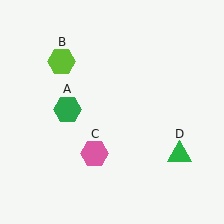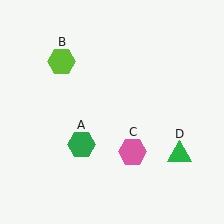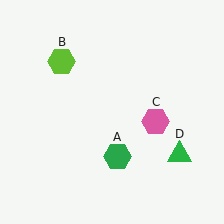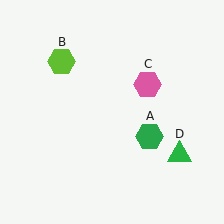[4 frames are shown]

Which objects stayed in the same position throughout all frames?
Lime hexagon (object B) and green triangle (object D) remained stationary.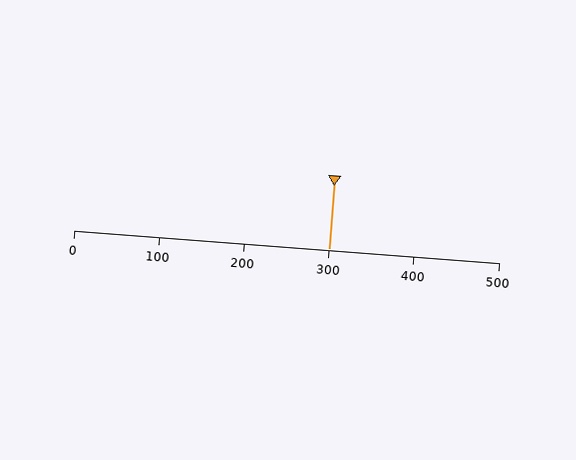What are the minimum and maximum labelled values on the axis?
The axis runs from 0 to 500.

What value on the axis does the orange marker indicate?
The marker indicates approximately 300.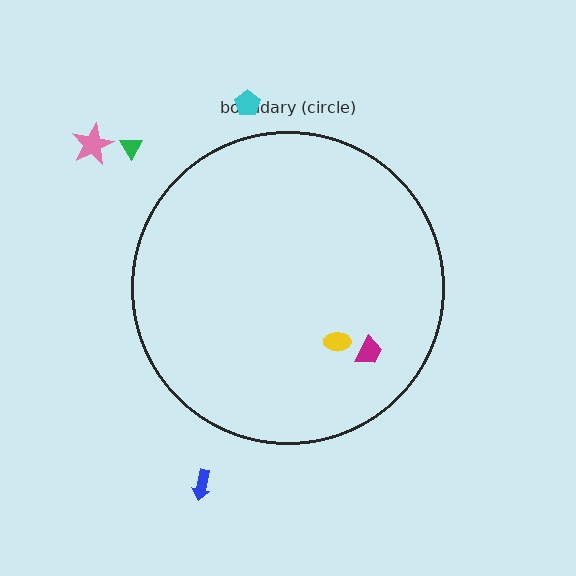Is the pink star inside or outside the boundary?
Outside.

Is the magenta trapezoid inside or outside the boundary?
Inside.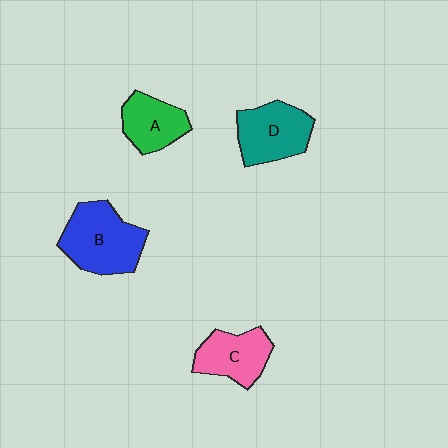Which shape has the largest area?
Shape B (blue).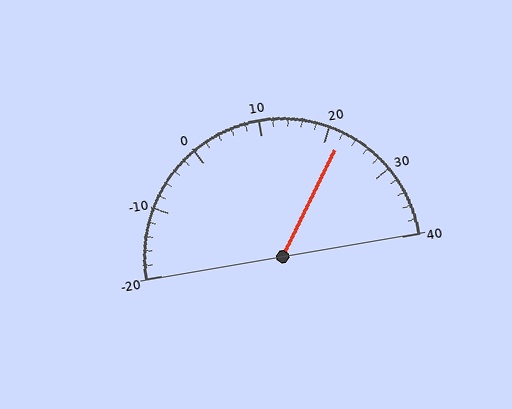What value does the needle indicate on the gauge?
The needle indicates approximately 22.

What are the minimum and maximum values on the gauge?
The gauge ranges from -20 to 40.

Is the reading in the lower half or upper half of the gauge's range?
The reading is in the upper half of the range (-20 to 40).